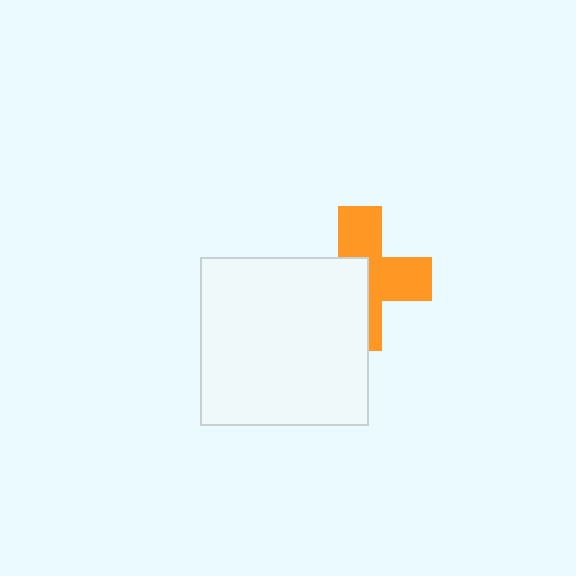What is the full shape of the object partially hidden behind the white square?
The partially hidden object is an orange cross.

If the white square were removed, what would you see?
You would see the complete orange cross.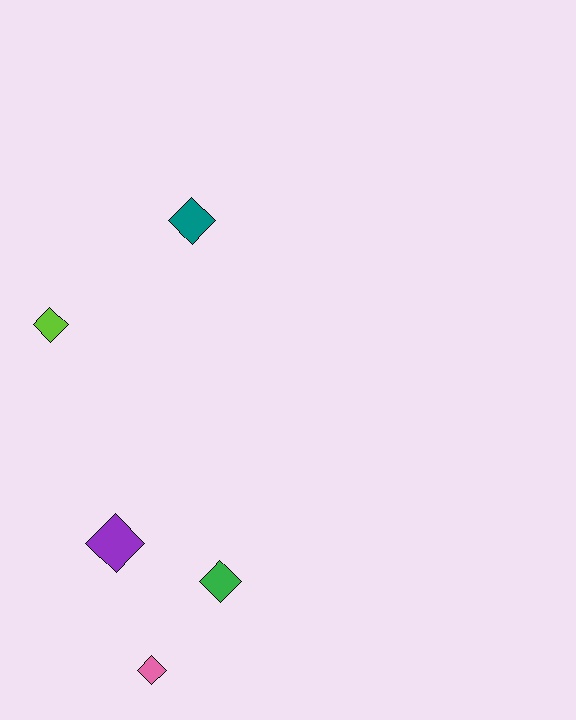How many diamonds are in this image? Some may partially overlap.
There are 5 diamonds.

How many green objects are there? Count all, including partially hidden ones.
There is 1 green object.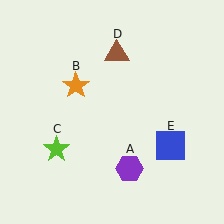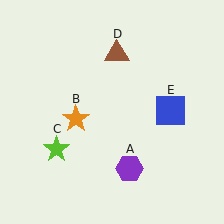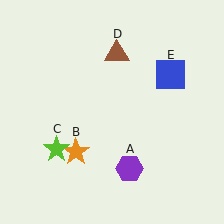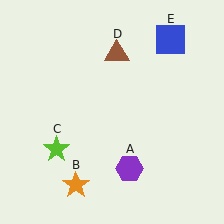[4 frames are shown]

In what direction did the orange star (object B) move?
The orange star (object B) moved down.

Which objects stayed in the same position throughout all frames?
Purple hexagon (object A) and lime star (object C) and brown triangle (object D) remained stationary.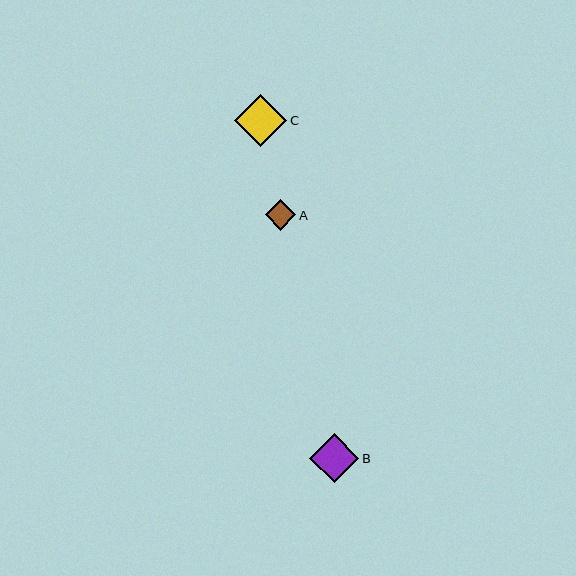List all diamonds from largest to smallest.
From largest to smallest: C, B, A.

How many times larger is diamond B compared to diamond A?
Diamond B is approximately 1.6 times the size of diamond A.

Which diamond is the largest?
Diamond C is the largest with a size of approximately 52 pixels.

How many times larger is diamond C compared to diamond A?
Diamond C is approximately 1.7 times the size of diamond A.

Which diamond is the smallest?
Diamond A is the smallest with a size of approximately 31 pixels.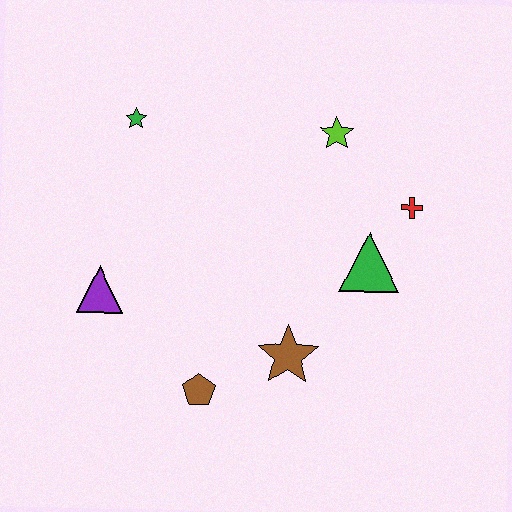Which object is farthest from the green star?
The red cross is farthest from the green star.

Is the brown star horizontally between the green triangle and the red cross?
No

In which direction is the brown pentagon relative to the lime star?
The brown pentagon is below the lime star.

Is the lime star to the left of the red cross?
Yes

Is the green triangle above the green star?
No